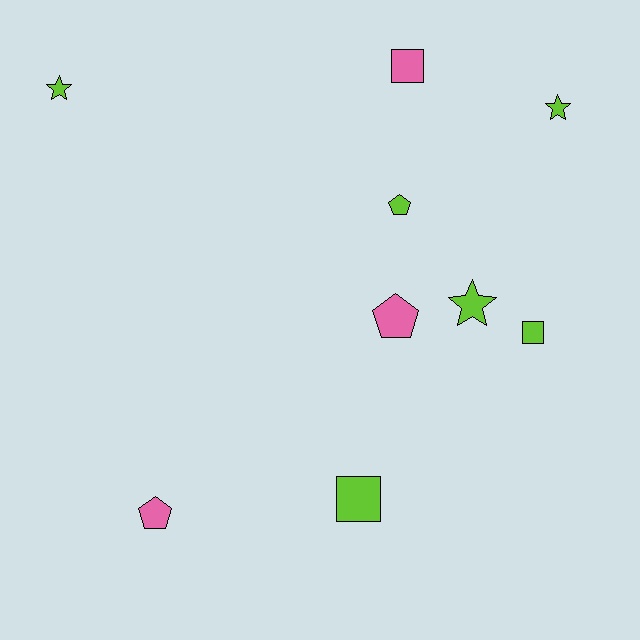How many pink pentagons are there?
There are 2 pink pentagons.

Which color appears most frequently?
Lime, with 6 objects.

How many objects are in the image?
There are 9 objects.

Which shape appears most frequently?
Square, with 3 objects.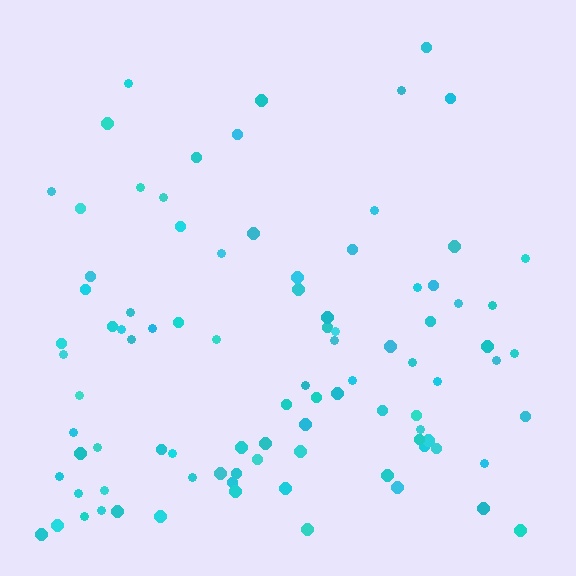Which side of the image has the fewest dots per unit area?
The top.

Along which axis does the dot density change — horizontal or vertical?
Vertical.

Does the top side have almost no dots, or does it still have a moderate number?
Still a moderate number, just noticeably fewer than the bottom.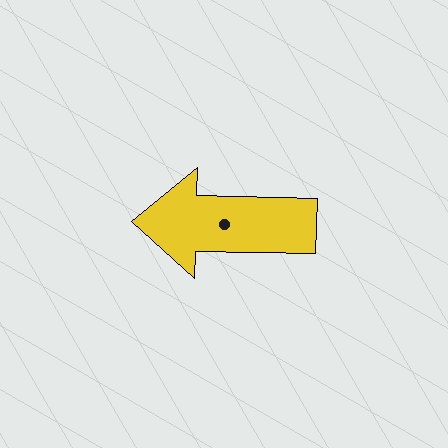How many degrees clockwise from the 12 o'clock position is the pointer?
Approximately 271 degrees.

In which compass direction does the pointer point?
West.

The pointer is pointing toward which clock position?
Roughly 9 o'clock.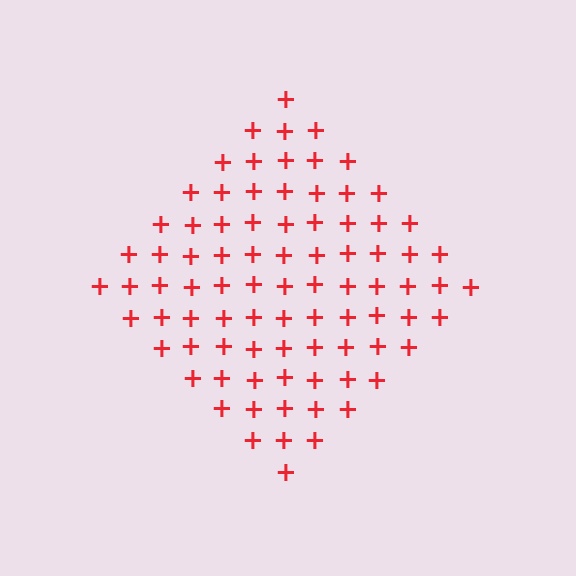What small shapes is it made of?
It is made of small plus signs.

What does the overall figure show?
The overall figure shows a diamond.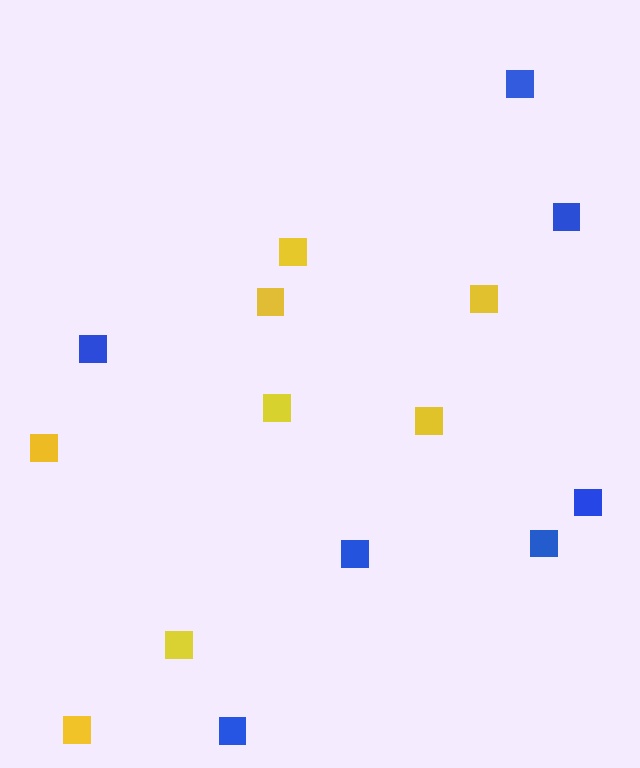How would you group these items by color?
There are 2 groups: one group of yellow squares (8) and one group of blue squares (7).